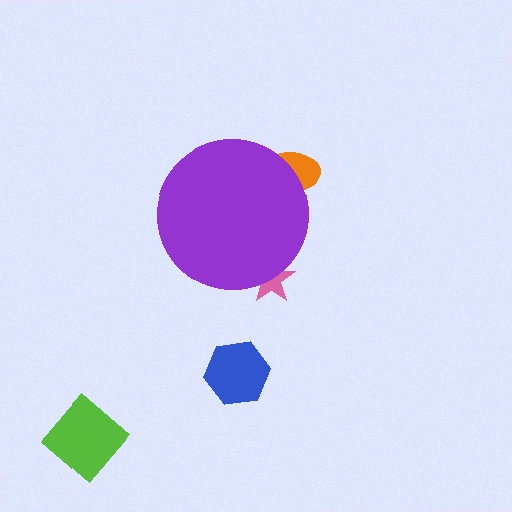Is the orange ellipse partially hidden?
Yes, the orange ellipse is partially hidden behind the purple circle.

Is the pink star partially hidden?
Yes, the pink star is partially hidden behind the purple circle.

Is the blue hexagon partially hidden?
No, the blue hexagon is fully visible.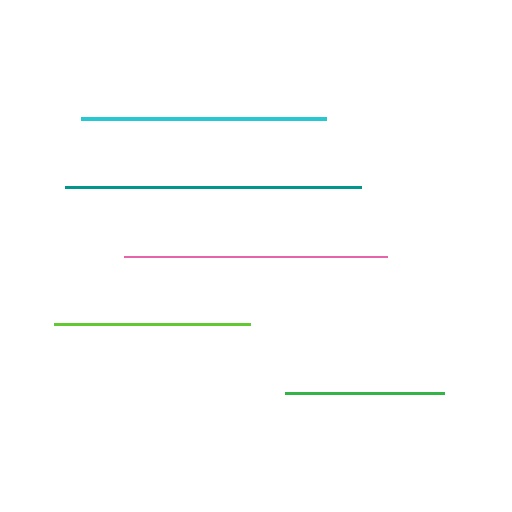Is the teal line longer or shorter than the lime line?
The teal line is longer than the lime line.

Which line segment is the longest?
The teal line is the longest at approximately 295 pixels.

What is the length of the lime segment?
The lime segment is approximately 196 pixels long.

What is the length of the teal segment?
The teal segment is approximately 295 pixels long.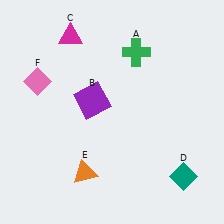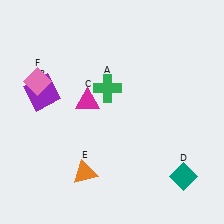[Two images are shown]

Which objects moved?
The objects that moved are: the green cross (A), the purple square (B), the magenta triangle (C).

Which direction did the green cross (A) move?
The green cross (A) moved down.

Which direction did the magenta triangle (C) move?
The magenta triangle (C) moved down.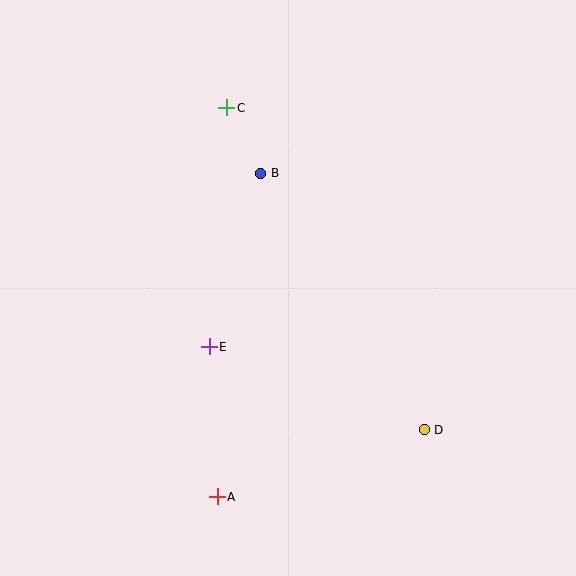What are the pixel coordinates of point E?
Point E is at (209, 347).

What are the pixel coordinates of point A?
Point A is at (217, 497).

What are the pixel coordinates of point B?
Point B is at (261, 173).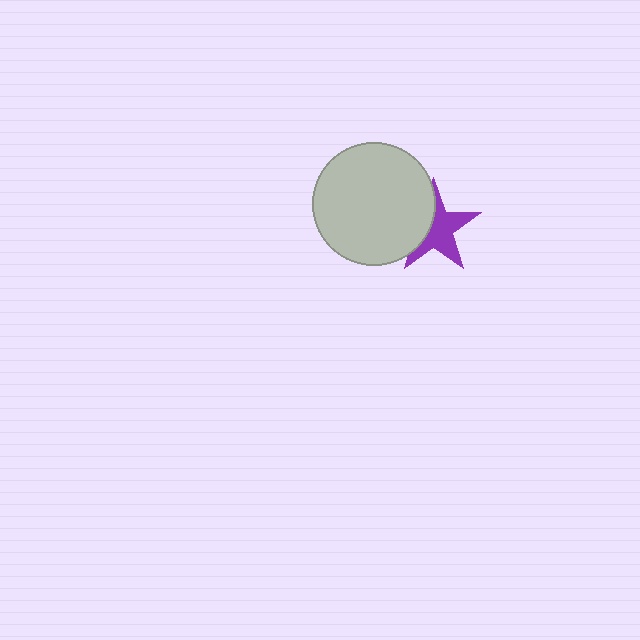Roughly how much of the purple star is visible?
About half of it is visible (roughly 61%).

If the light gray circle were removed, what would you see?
You would see the complete purple star.